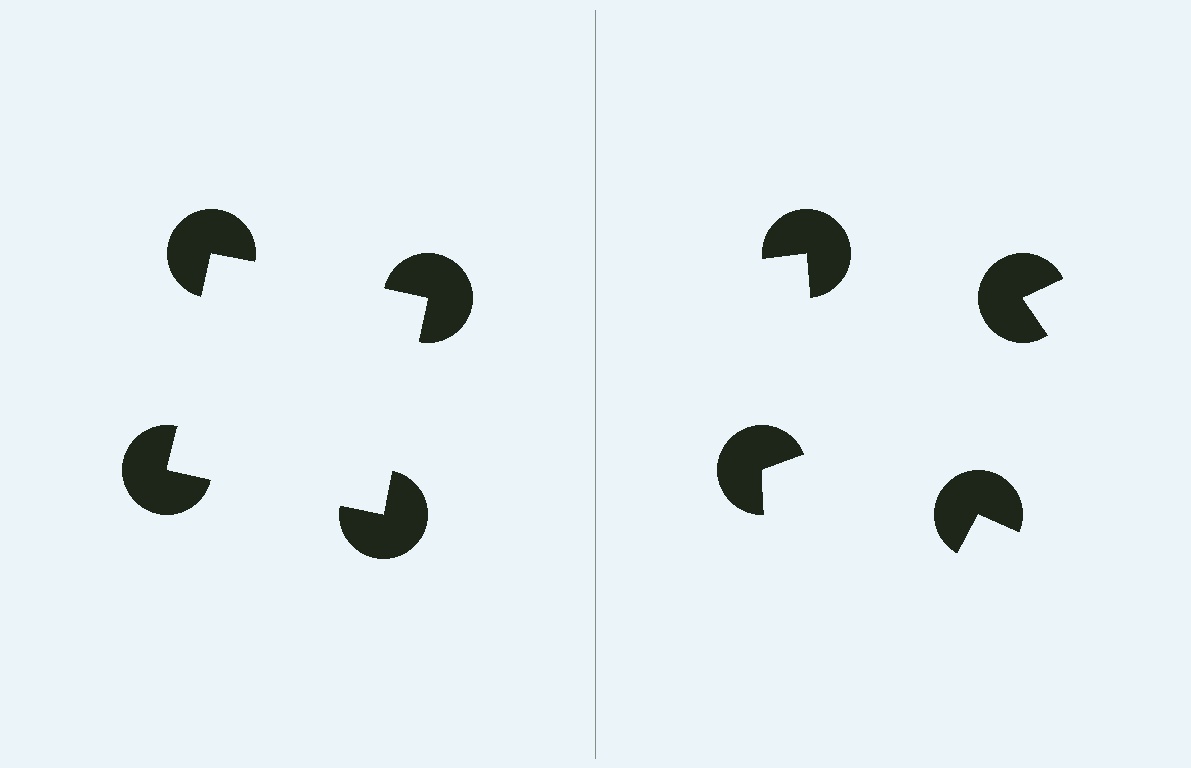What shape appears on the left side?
An illusory square.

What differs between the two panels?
The pac-man discs are positioned identically on both sides; only the wedge orientations differ. On the left they align to a square; on the right they are misaligned.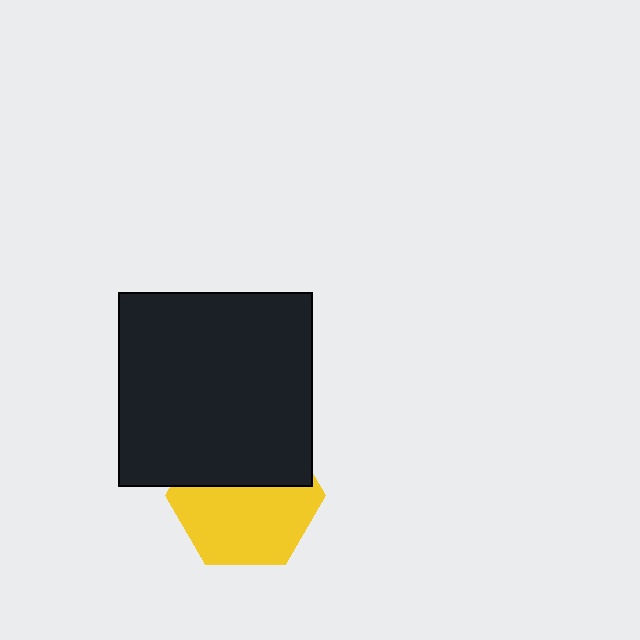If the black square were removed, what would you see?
You would see the complete yellow hexagon.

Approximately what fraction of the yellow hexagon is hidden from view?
Roughly 42% of the yellow hexagon is hidden behind the black square.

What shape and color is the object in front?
The object in front is a black square.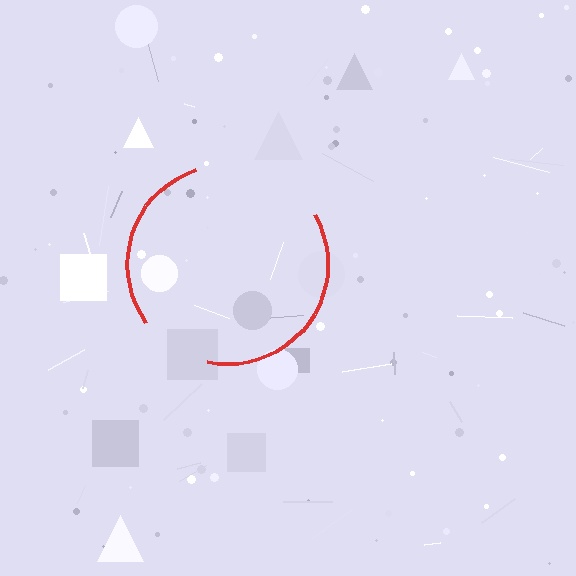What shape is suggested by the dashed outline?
The dashed outline suggests a circle.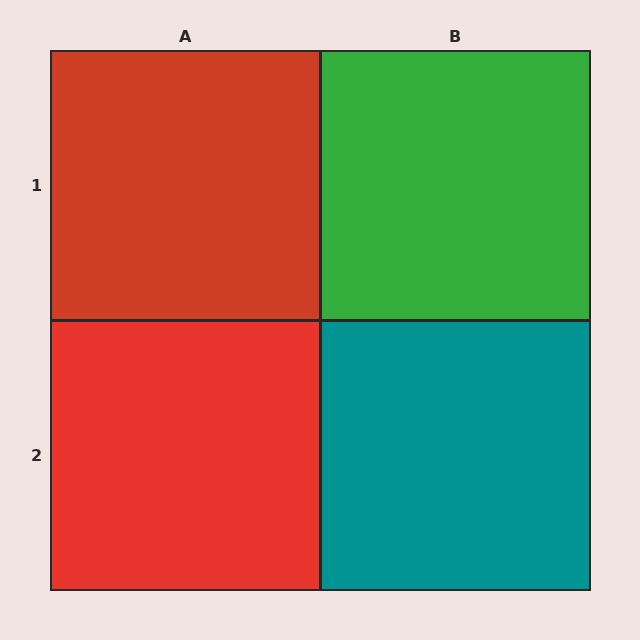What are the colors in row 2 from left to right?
Red, teal.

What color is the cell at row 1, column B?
Green.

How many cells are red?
2 cells are red.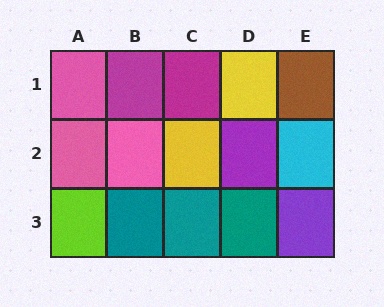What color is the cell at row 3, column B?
Teal.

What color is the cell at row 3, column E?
Purple.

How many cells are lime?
1 cell is lime.